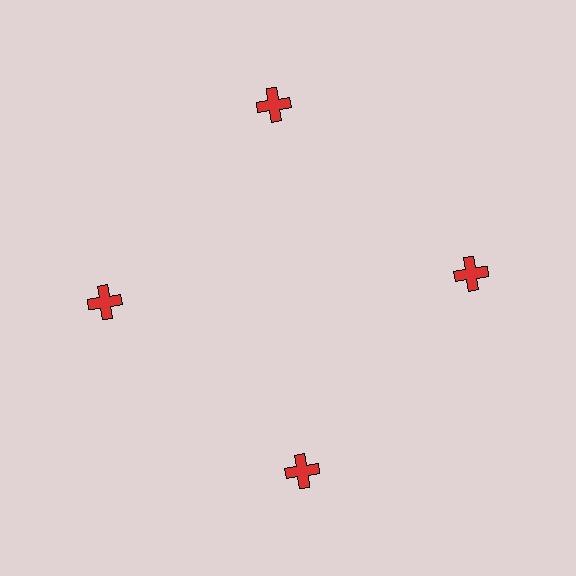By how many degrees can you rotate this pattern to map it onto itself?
The pattern maps onto itself every 90 degrees of rotation.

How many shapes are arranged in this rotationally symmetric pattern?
There are 4 shapes, arranged in 4 groups of 1.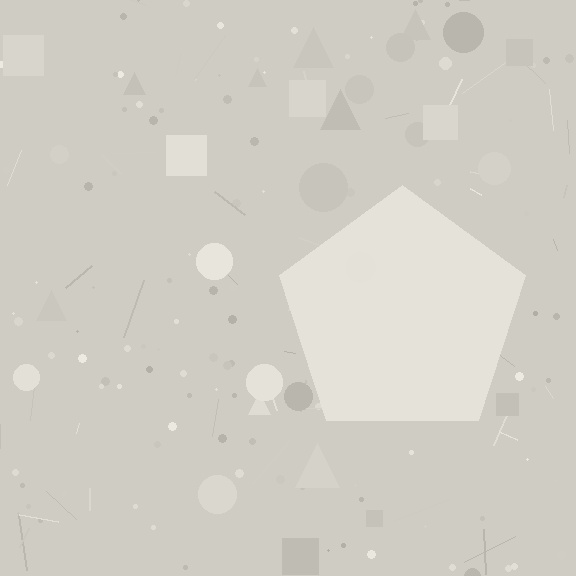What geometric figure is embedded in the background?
A pentagon is embedded in the background.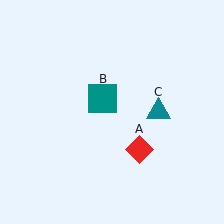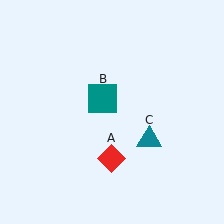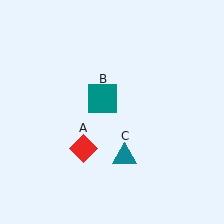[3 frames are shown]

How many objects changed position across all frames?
2 objects changed position: red diamond (object A), teal triangle (object C).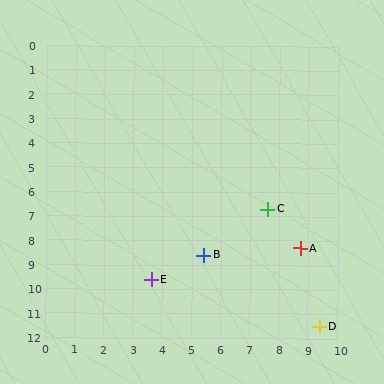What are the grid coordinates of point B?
Point B is at approximately (5.4, 8.6).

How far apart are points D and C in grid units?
Points D and C are about 5.1 grid units apart.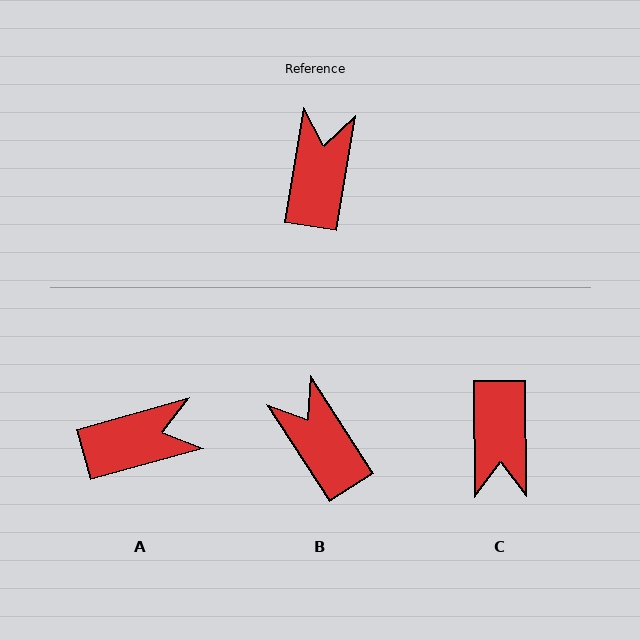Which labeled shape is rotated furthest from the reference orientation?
C, about 171 degrees away.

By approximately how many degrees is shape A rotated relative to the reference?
Approximately 65 degrees clockwise.